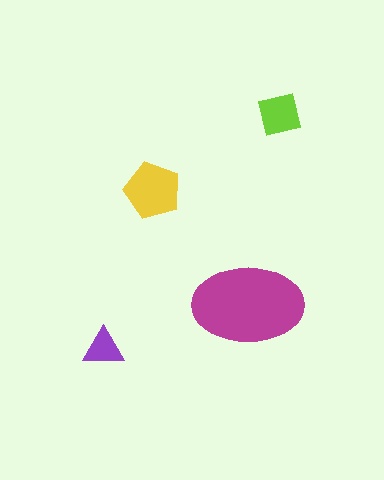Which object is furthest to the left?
The purple triangle is leftmost.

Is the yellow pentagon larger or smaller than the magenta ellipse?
Smaller.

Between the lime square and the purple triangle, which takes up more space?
The lime square.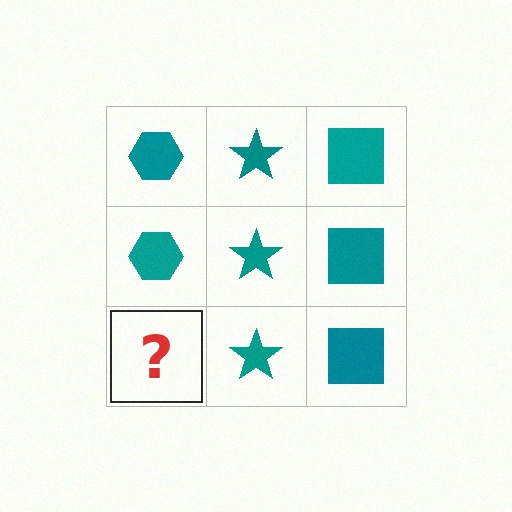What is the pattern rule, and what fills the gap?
The rule is that each column has a consistent shape. The gap should be filled with a teal hexagon.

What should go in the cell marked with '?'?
The missing cell should contain a teal hexagon.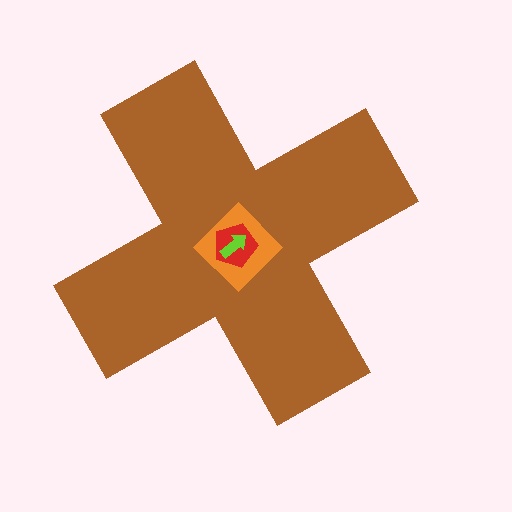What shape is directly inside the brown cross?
The orange diamond.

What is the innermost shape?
The lime arrow.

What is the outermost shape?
The brown cross.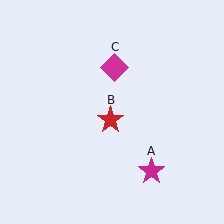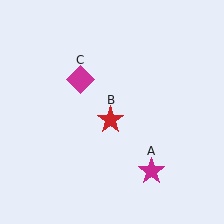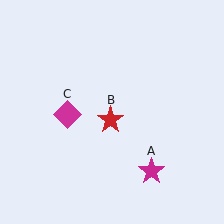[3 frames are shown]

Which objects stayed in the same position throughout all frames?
Magenta star (object A) and red star (object B) remained stationary.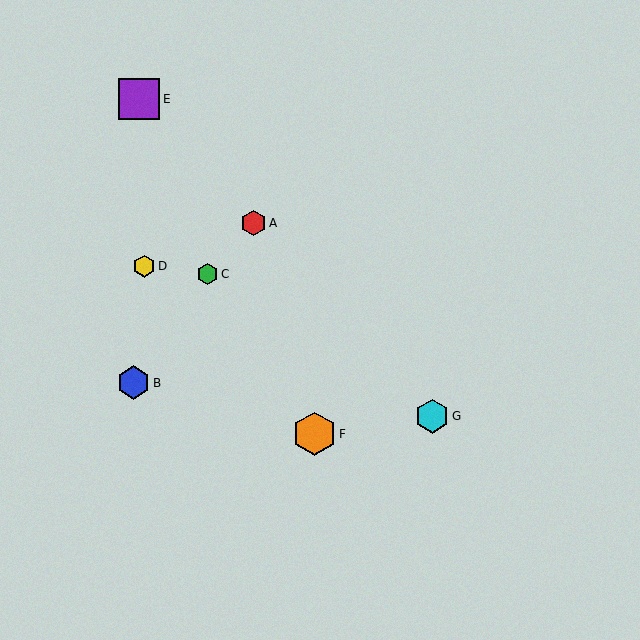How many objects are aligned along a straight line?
3 objects (A, E, G) are aligned along a straight line.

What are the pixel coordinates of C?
Object C is at (207, 274).